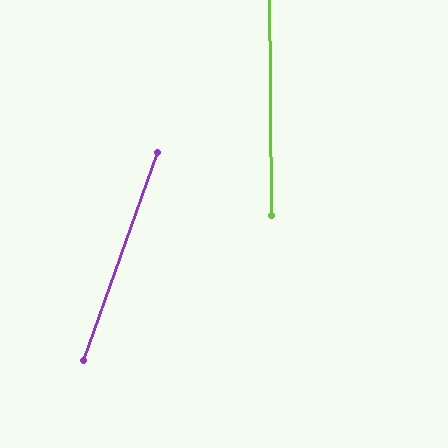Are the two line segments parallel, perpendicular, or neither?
Neither parallel nor perpendicular — they differ by about 20°.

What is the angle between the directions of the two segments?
Approximately 20 degrees.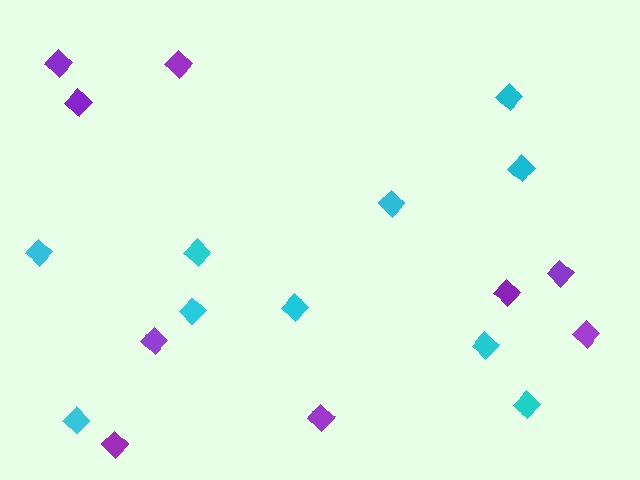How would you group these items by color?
There are 2 groups: one group of cyan diamonds (10) and one group of purple diamonds (9).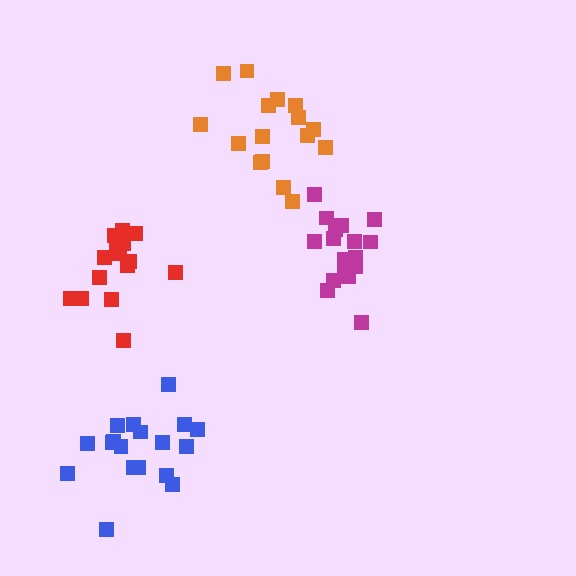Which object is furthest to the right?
The magenta cluster is rightmost.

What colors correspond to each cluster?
The clusters are colored: magenta, red, blue, orange.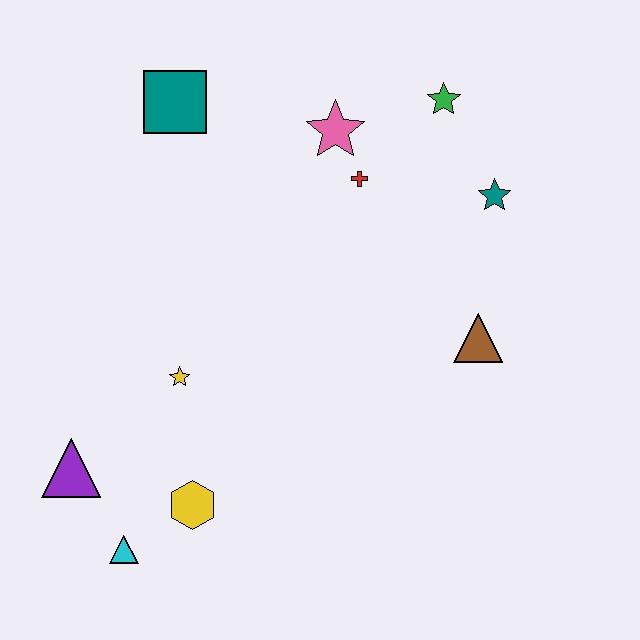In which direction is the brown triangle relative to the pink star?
The brown triangle is below the pink star.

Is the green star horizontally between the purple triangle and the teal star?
Yes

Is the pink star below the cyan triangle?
No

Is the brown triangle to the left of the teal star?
Yes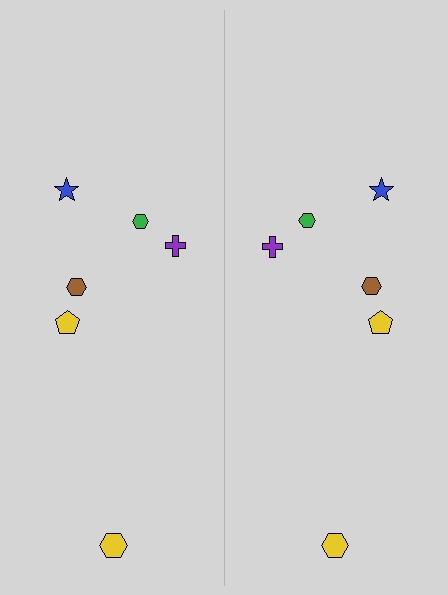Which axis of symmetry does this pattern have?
The pattern has a vertical axis of symmetry running through the center of the image.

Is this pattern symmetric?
Yes, this pattern has bilateral (reflection) symmetry.